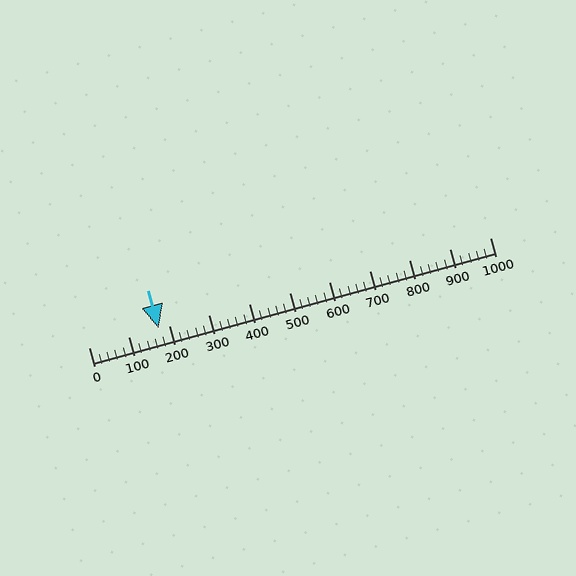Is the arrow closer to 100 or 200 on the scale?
The arrow is closer to 200.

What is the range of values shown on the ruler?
The ruler shows values from 0 to 1000.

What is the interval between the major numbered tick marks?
The major tick marks are spaced 100 units apart.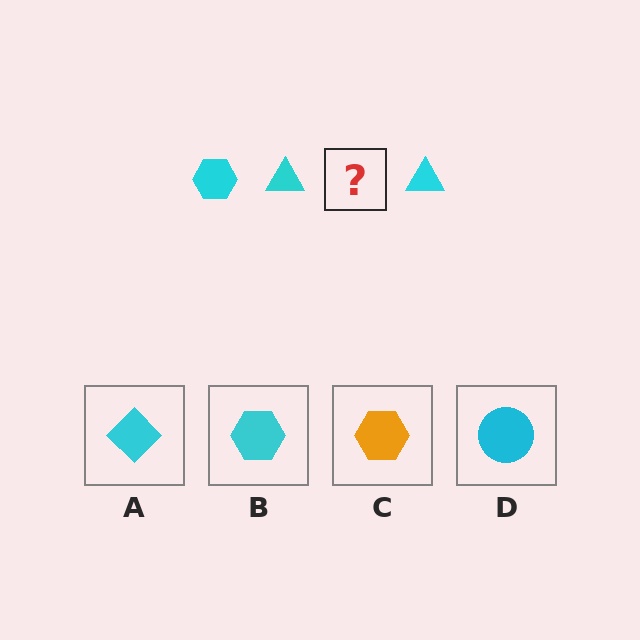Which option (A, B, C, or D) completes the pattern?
B.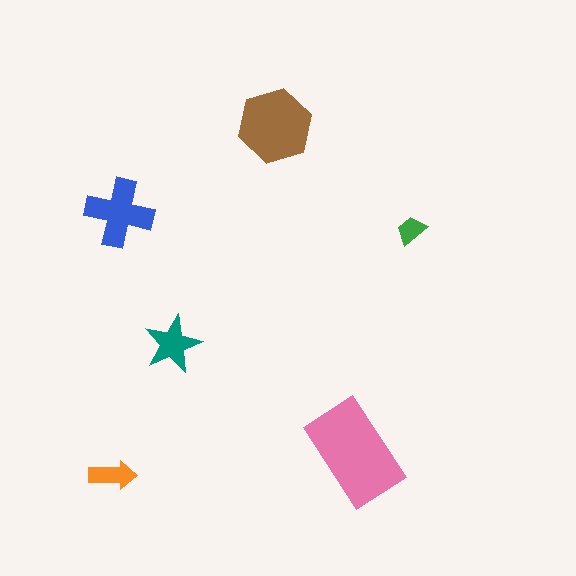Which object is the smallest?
The green trapezoid.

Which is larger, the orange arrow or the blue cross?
The blue cross.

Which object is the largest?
The pink rectangle.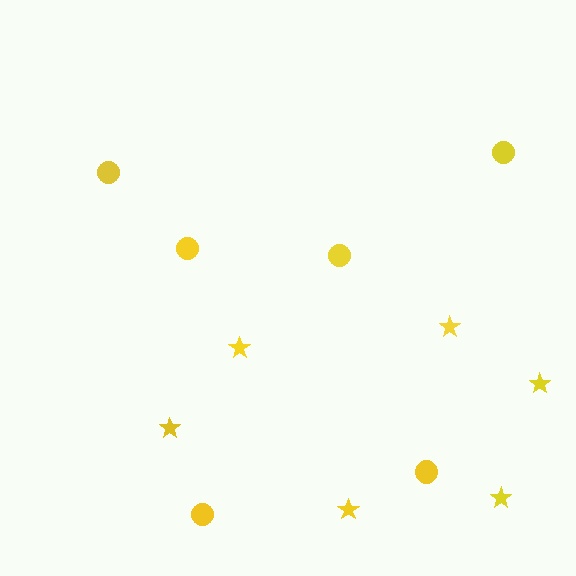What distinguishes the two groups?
There are 2 groups: one group of stars (6) and one group of circles (6).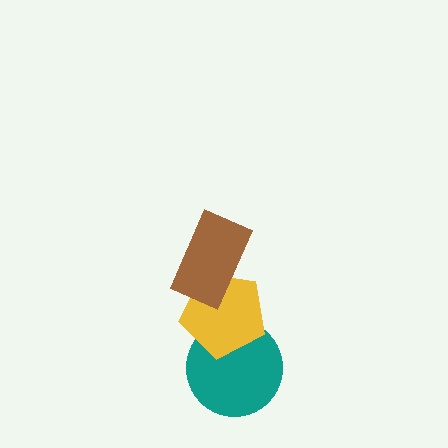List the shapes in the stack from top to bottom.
From top to bottom: the brown rectangle, the yellow pentagon, the teal circle.